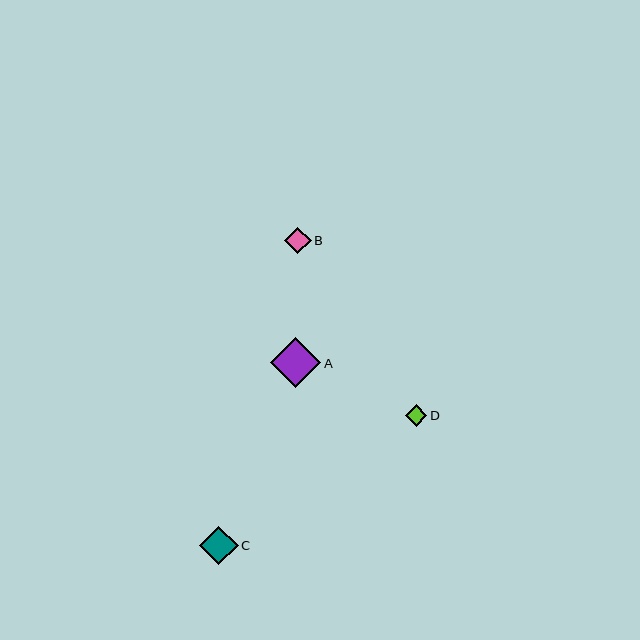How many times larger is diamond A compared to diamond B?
Diamond A is approximately 1.9 times the size of diamond B.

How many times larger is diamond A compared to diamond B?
Diamond A is approximately 1.9 times the size of diamond B.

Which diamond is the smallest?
Diamond D is the smallest with a size of approximately 21 pixels.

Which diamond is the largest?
Diamond A is the largest with a size of approximately 50 pixels.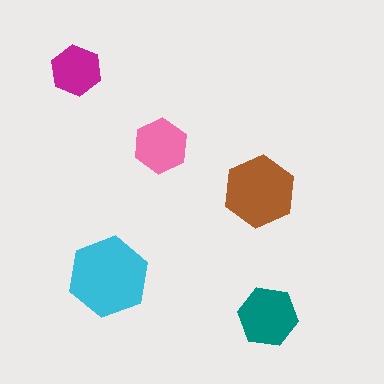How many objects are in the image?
There are 5 objects in the image.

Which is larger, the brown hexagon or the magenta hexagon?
The brown one.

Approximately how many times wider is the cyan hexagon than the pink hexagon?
About 1.5 times wider.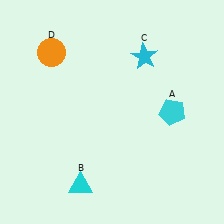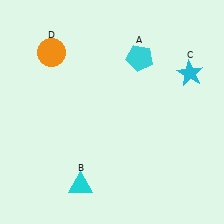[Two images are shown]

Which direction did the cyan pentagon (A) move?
The cyan pentagon (A) moved up.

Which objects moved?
The objects that moved are: the cyan pentagon (A), the cyan star (C).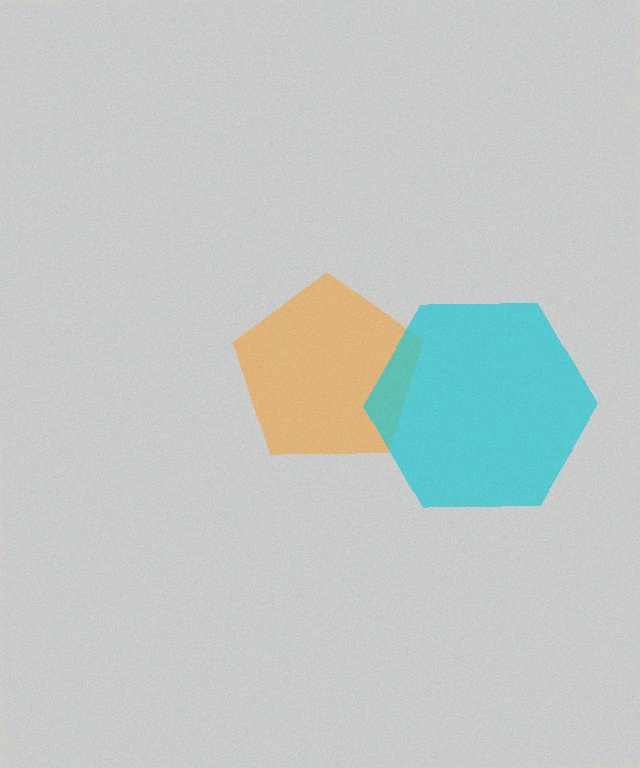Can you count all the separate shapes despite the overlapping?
Yes, there are 2 separate shapes.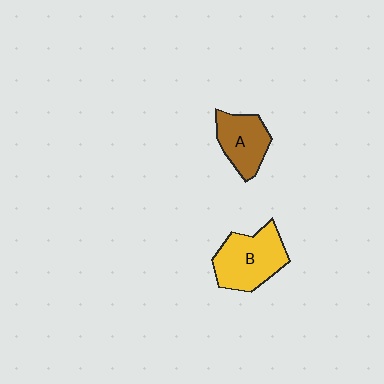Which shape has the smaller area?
Shape A (brown).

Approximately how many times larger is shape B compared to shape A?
Approximately 1.4 times.